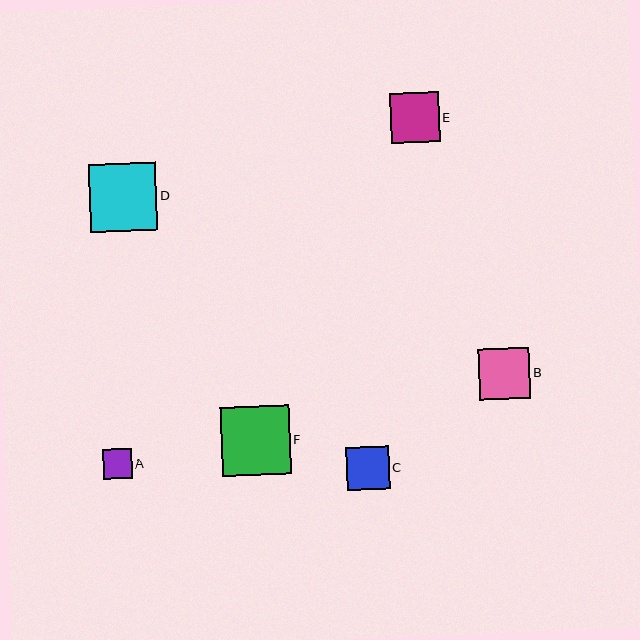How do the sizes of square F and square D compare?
Square F and square D are approximately the same size.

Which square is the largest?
Square F is the largest with a size of approximately 69 pixels.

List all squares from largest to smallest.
From largest to smallest: F, D, B, E, C, A.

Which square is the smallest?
Square A is the smallest with a size of approximately 29 pixels.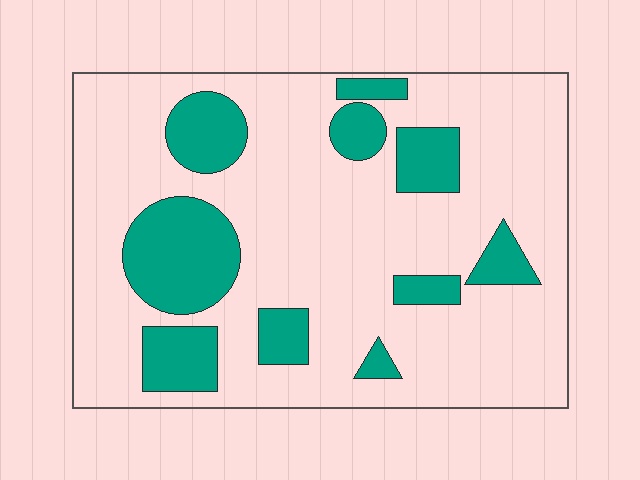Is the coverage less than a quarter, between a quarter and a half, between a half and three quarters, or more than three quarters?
Less than a quarter.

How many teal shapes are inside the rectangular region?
10.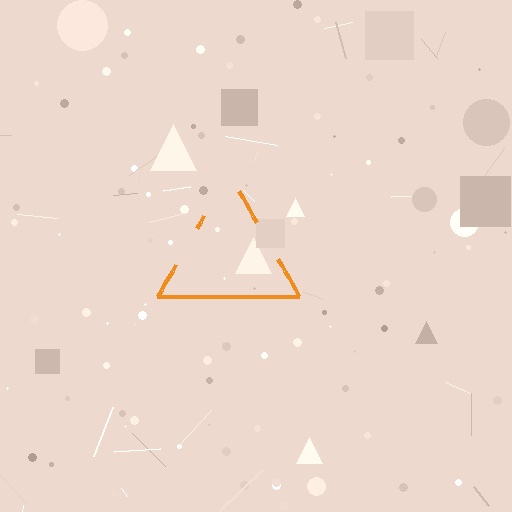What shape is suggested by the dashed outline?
The dashed outline suggests a triangle.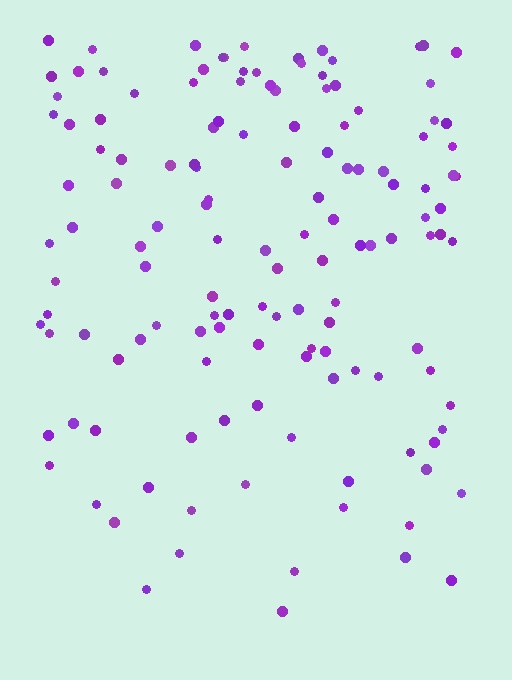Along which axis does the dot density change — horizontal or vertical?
Vertical.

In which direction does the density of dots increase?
From bottom to top, with the top side densest.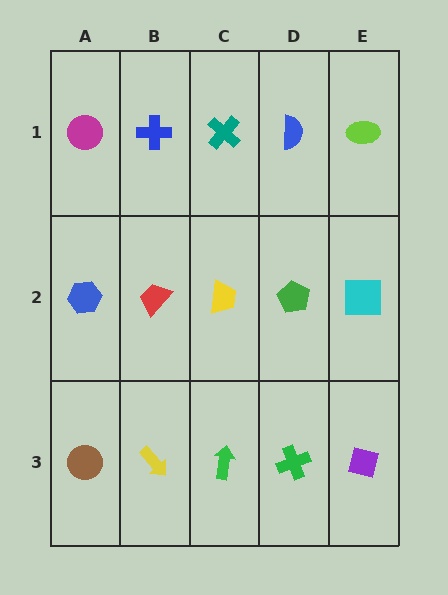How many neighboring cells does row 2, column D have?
4.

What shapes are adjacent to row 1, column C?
A yellow trapezoid (row 2, column C), a blue cross (row 1, column B), a blue semicircle (row 1, column D).